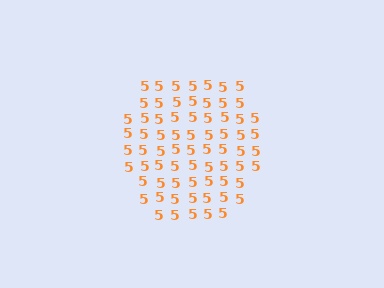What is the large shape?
The large shape is a hexagon.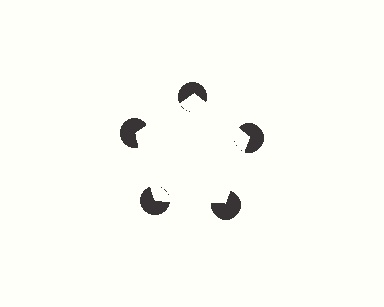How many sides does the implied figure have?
5 sides.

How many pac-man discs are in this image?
There are 5 — one at each vertex of the illusory pentagon.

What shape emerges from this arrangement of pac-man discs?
An illusory pentagon — its edges are inferred from the aligned wedge cuts in the pac-man discs, not physically drawn.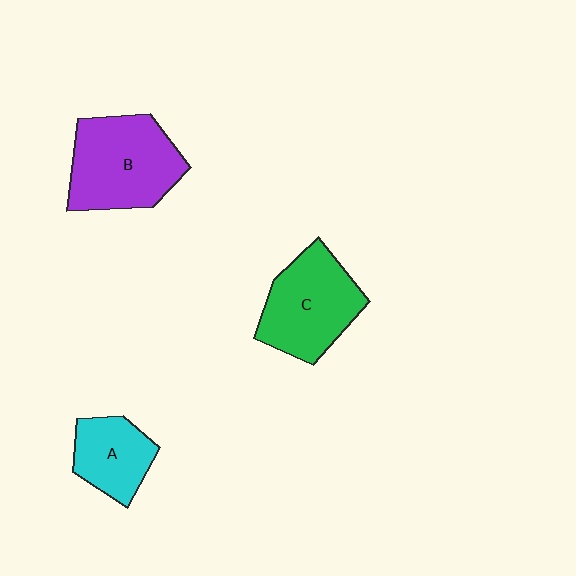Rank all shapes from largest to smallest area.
From largest to smallest: B (purple), C (green), A (cyan).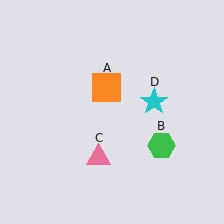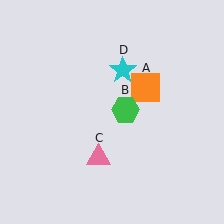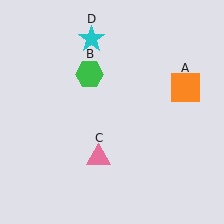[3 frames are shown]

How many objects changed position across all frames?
3 objects changed position: orange square (object A), green hexagon (object B), cyan star (object D).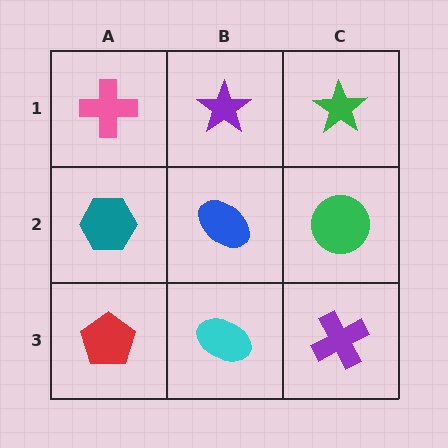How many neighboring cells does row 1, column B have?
3.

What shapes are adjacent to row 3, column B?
A blue ellipse (row 2, column B), a red pentagon (row 3, column A), a purple cross (row 3, column C).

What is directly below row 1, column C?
A green circle.